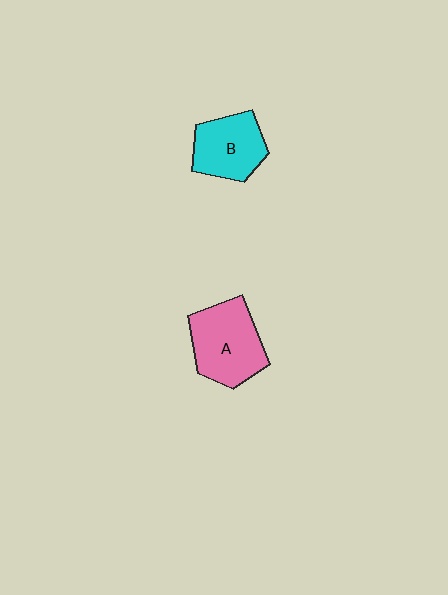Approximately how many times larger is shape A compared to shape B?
Approximately 1.3 times.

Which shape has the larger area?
Shape A (pink).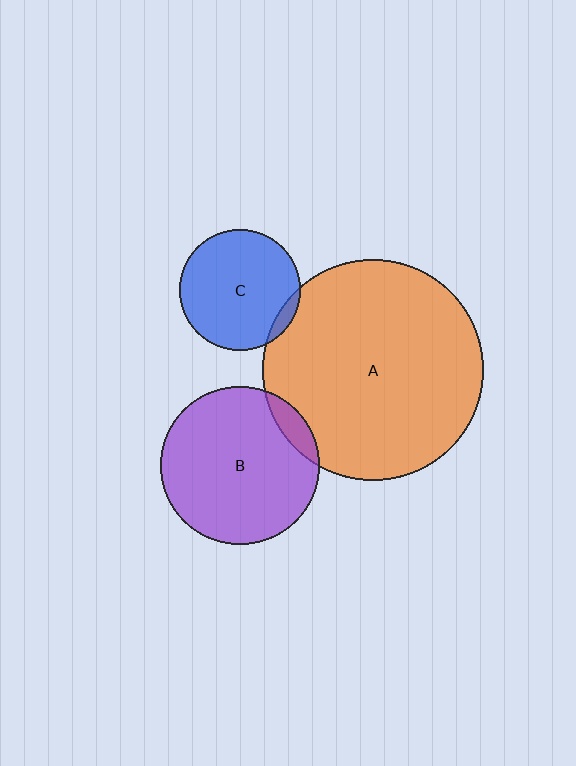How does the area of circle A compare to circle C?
Approximately 3.3 times.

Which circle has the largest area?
Circle A (orange).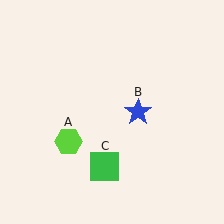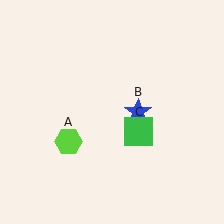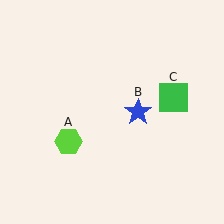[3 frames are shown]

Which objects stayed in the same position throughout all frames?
Lime hexagon (object A) and blue star (object B) remained stationary.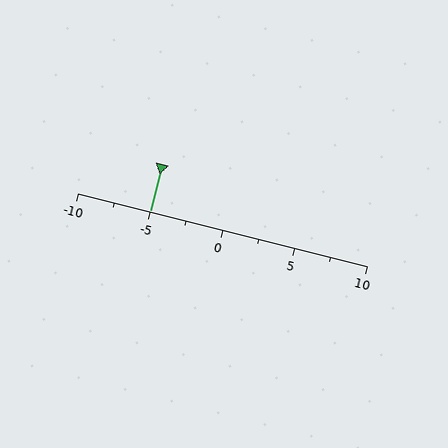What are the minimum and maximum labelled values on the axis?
The axis runs from -10 to 10.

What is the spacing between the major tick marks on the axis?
The major ticks are spaced 5 apart.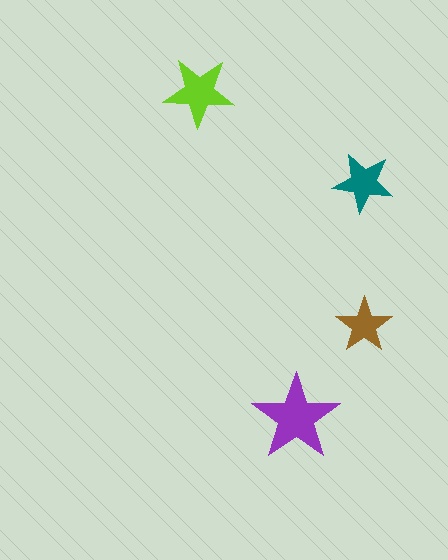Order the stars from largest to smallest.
the purple one, the lime one, the teal one, the brown one.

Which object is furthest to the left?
The lime star is leftmost.